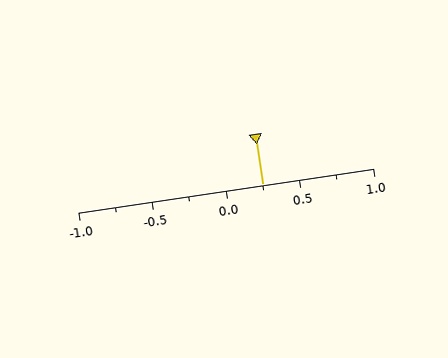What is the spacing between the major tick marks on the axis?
The major ticks are spaced 0.5 apart.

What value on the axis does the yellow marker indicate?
The marker indicates approximately 0.25.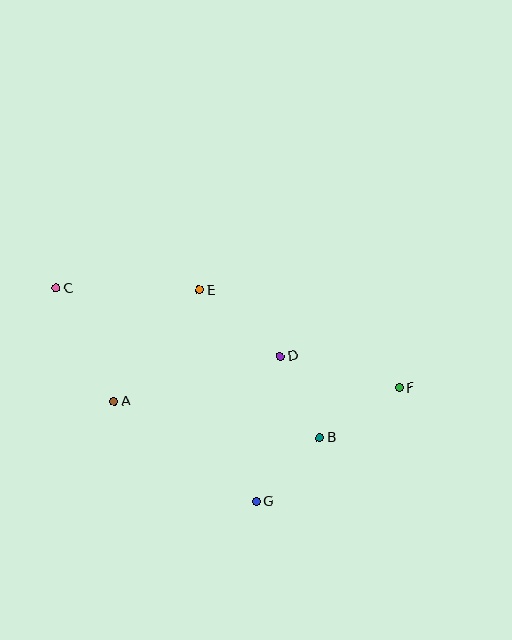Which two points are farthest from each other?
Points C and F are farthest from each other.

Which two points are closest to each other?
Points B and G are closest to each other.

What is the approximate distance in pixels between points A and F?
The distance between A and F is approximately 285 pixels.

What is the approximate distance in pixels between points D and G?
The distance between D and G is approximately 147 pixels.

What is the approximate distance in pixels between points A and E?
The distance between A and E is approximately 140 pixels.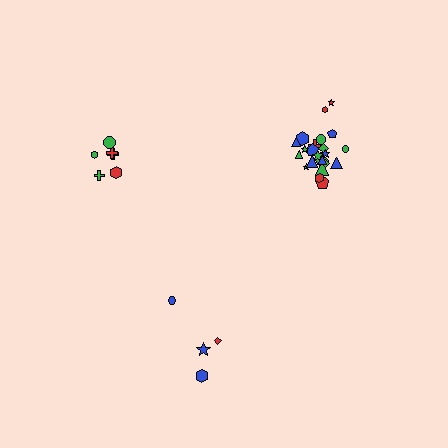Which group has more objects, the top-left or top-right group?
The top-right group.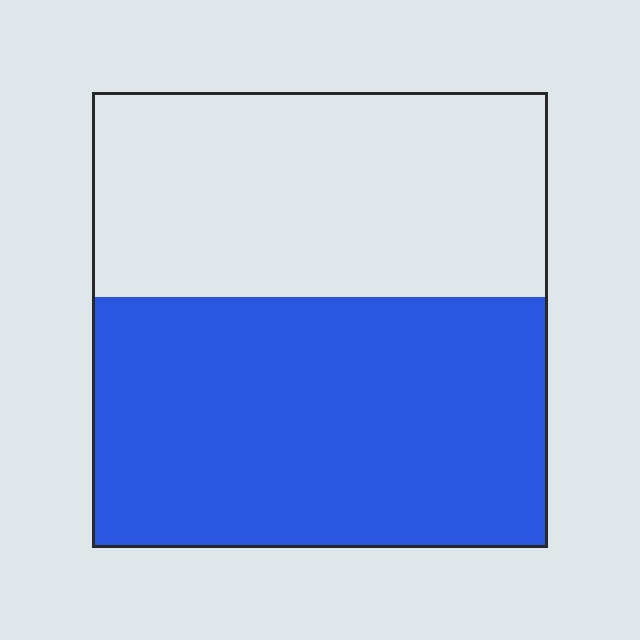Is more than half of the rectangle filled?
Yes.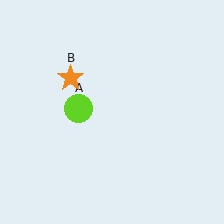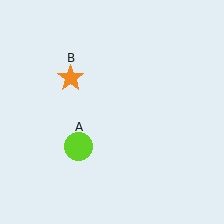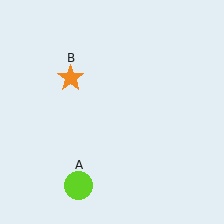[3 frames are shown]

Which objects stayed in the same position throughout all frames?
Orange star (object B) remained stationary.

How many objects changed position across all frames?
1 object changed position: lime circle (object A).